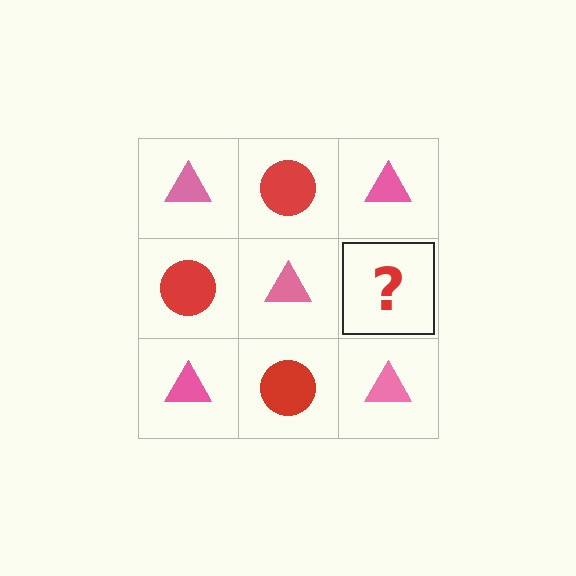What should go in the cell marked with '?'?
The missing cell should contain a red circle.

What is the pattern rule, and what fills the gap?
The rule is that it alternates pink triangle and red circle in a checkerboard pattern. The gap should be filled with a red circle.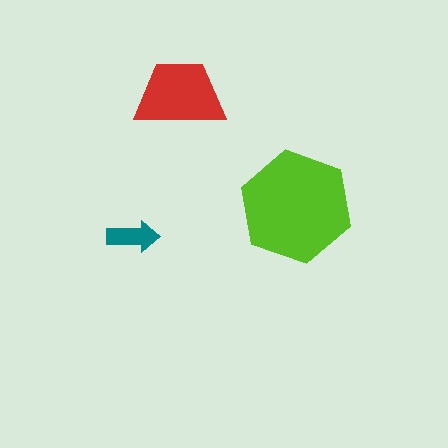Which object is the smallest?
The teal arrow.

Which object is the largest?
The lime hexagon.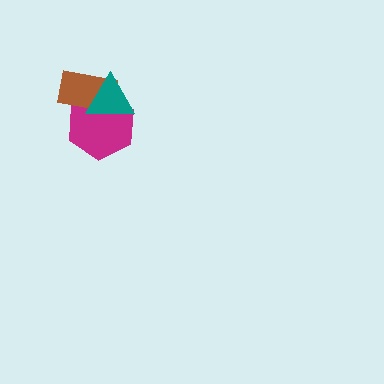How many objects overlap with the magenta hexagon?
2 objects overlap with the magenta hexagon.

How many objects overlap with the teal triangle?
2 objects overlap with the teal triangle.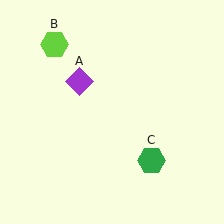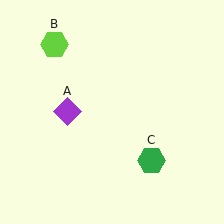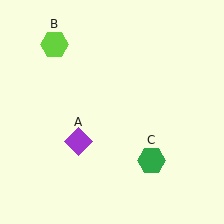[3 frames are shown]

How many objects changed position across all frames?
1 object changed position: purple diamond (object A).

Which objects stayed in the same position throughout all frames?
Lime hexagon (object B) and green hexagon (object C) remained stationary.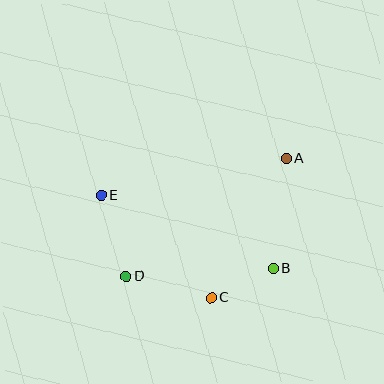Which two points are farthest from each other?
Points A and D are farthest from each other.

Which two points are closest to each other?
Points B and C are closest to each other.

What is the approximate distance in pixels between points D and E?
The distance between D and E is approximately 85 pixels.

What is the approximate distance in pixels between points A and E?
The distance between A and E is approximately 189 pixels.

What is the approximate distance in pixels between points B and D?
The distance between B and D is approximately 147 pixels.